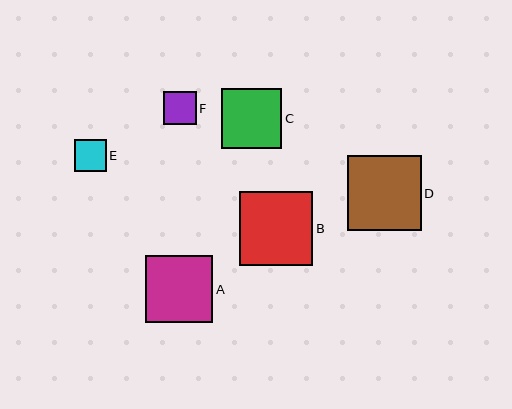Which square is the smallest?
Square E is the smallest with a size of approximately 31 pixels.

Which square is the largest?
Square D is the largest with a size of approximately 74 pixels.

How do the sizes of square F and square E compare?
Square F and square E are approximately the same size.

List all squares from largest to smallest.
From largest to smallest: D, B, A, C, F, E.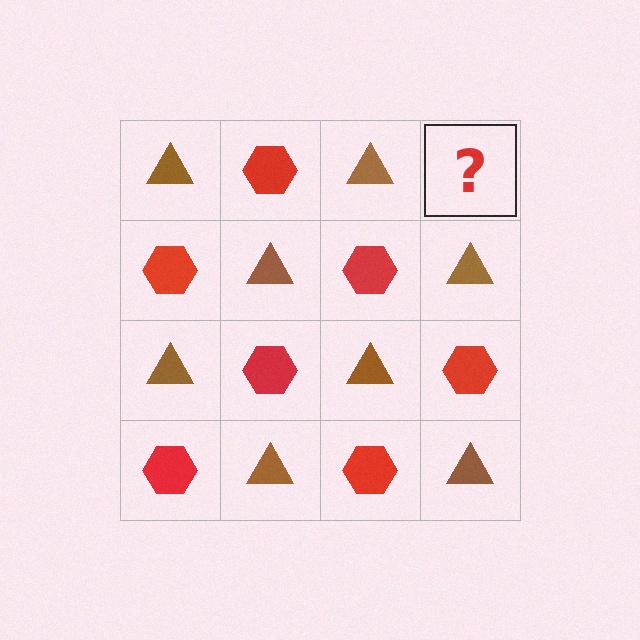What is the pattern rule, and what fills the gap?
The rule is that it alternates brown triangle and red hexagon in a checkerboard pattern. The gap should be filled with a red hexagon.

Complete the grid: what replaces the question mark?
The question mark should be replaced with a red hexagon.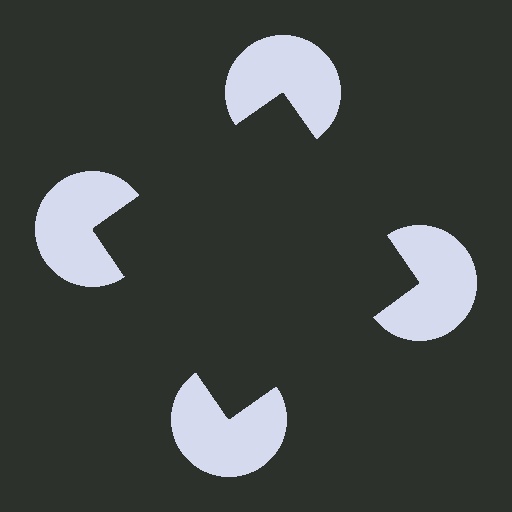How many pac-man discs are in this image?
There are 4 — one at each vertex of the illusory square.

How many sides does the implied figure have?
4 sides.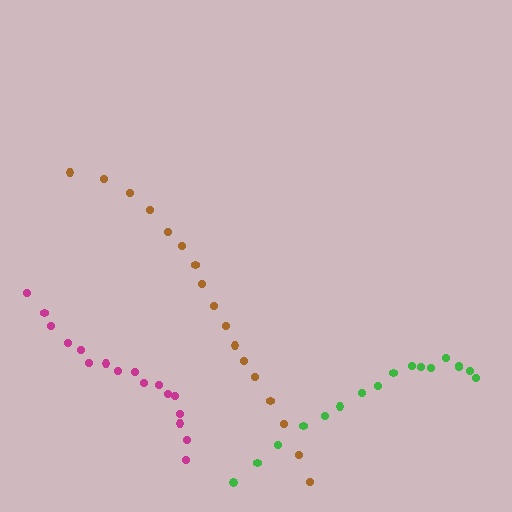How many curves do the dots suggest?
There are 3 distinct paths.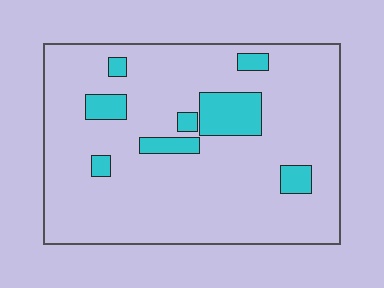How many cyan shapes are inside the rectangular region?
8.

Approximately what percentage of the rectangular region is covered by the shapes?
Approximately 15%.